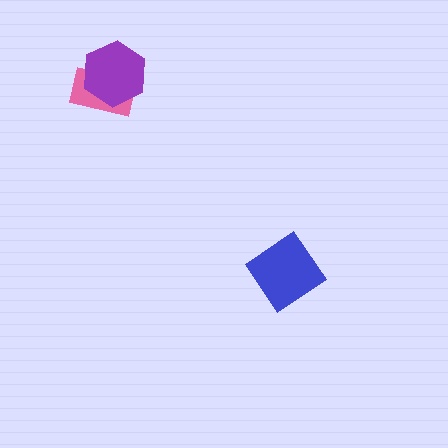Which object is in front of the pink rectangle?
The purple hexagon is in front of the pink rectangle.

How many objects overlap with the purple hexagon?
1 object overlaps with the purple hexagon.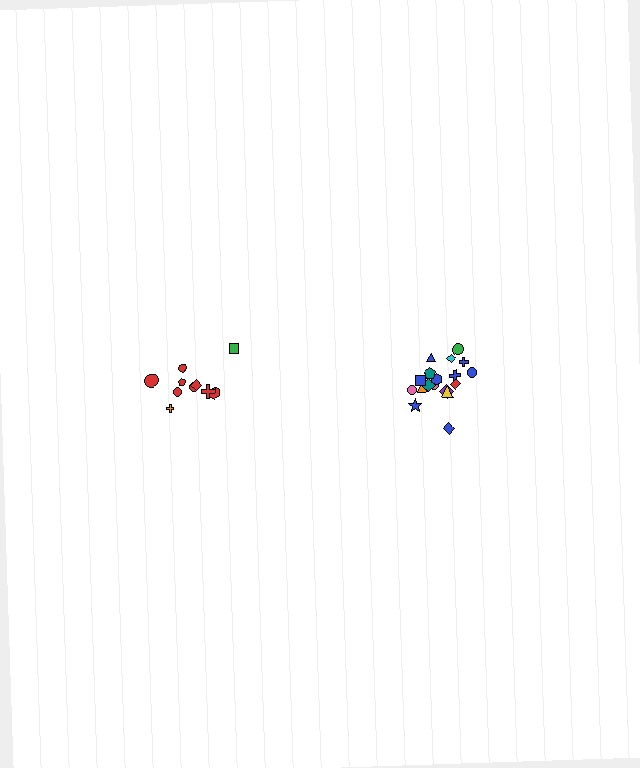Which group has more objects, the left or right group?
The right group.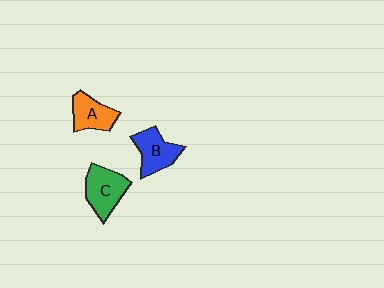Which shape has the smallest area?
Shape A (orange).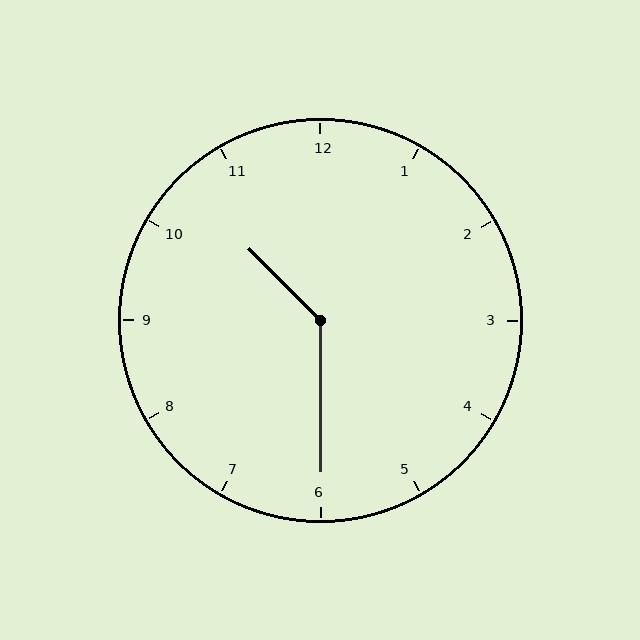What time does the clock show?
10:30.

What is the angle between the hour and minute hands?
Approximately 135 degrees.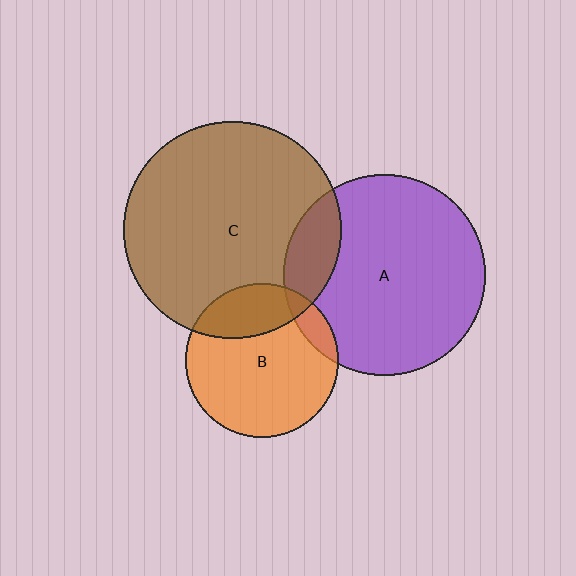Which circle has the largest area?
Circle C (brown).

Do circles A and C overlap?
Yes.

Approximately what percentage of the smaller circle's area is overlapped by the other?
Approximately 15%.